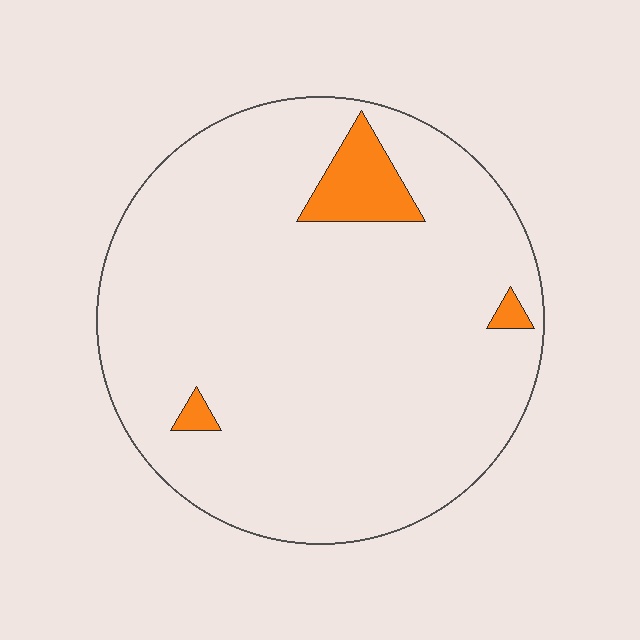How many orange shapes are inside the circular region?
3.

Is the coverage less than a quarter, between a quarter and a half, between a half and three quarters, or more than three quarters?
Less than a quarter.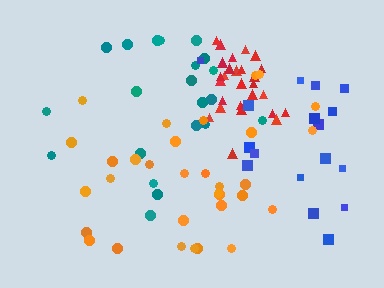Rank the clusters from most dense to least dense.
red, blue, orange, teal.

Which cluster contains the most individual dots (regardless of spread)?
Orange (32).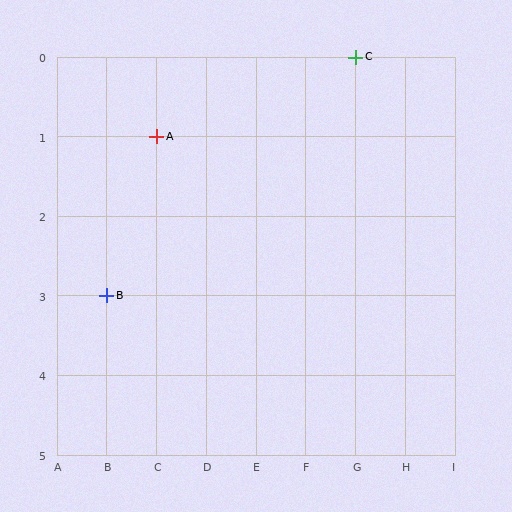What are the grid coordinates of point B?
Point B is at grid coordinates (B, 3).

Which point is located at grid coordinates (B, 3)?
Point B is at (B, 3).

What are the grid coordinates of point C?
Point C is at grid coordinates (G, 0).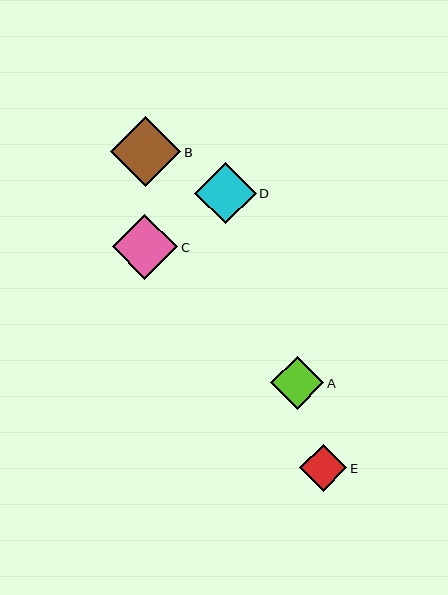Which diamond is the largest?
Diamond B is the largest with a size of approximately 70 pixels.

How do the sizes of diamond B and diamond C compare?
Diamond B and diamond C are approximately the same size.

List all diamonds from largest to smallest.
From largest to smallest: B, C, D, A, E.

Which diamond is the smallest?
Diamond E is the smallest with a size of approximately 47 pixels.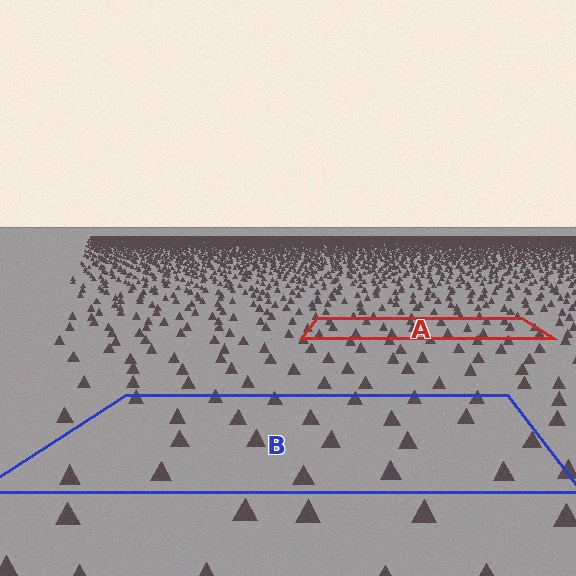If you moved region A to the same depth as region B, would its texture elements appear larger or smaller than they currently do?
They would appear larger. At a closer depth, the same texture elements are projected at a bigger on-screen size.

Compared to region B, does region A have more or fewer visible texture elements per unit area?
Region A has more texture elements per unit area — they are packed more densely because it is farther away.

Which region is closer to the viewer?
Region B is closer. The texture elements there are larger and more spread out.